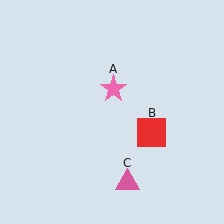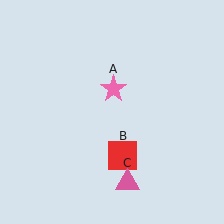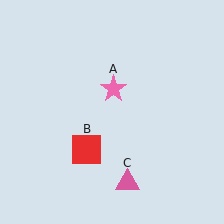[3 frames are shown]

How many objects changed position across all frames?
1 object changed position: red square (object B).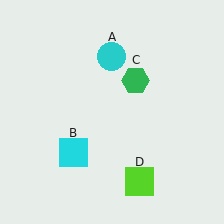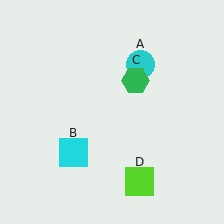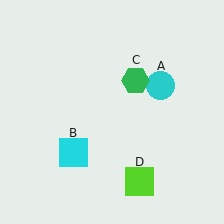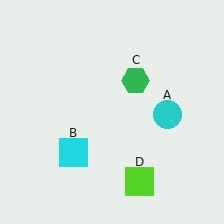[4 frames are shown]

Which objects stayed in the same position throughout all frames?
Cyan square (object B) and green hexagon (object C) and lime square (object D) remained stationary.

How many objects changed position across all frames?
1 object changed position: cyan circle (object A).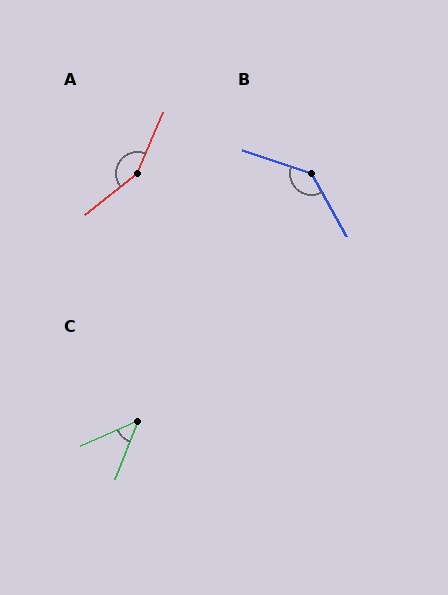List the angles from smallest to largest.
C (45°), B (138°), A (153°).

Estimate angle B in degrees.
Approximately 138 degrees.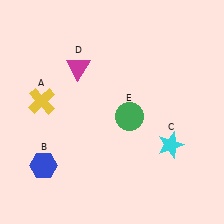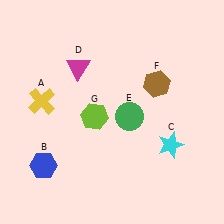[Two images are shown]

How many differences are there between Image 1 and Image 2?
There are 2 differences between the two images.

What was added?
A brown hexagon (F), a lime hexagon (G) were added in Image 2.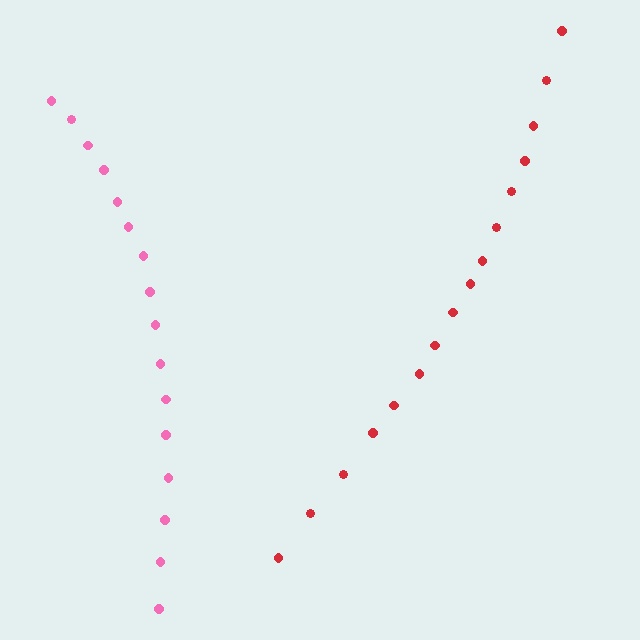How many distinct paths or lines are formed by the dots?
There are 2 distinct paths.